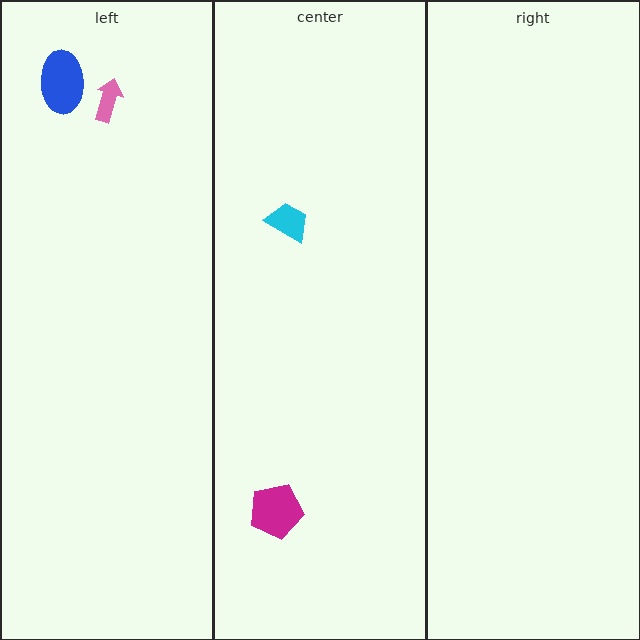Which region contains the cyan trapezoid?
The center region.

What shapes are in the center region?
The magenta pentagon, the cyan trapezoid.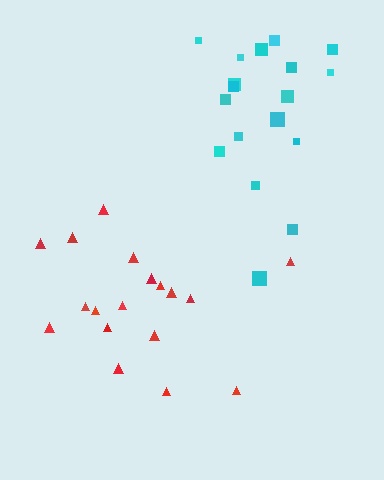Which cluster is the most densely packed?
Cyan.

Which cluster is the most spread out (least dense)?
Red.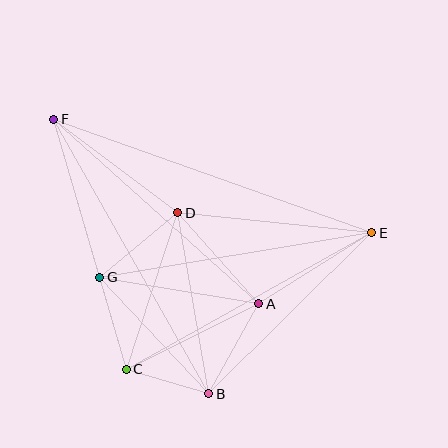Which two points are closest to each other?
Points B and C are closest to each other.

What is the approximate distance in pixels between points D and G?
The distance between D and G is approximately 101 pixels.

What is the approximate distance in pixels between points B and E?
The distance between B and E is approximately 229 pixels.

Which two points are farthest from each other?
Points E and F are farthest from each other.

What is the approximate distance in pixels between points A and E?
The distance between A and E is approximately 134 pixels.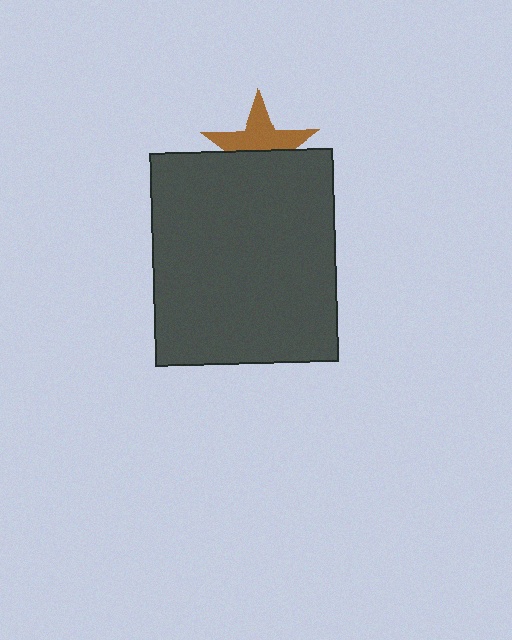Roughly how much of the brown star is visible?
About half of it is visible (roughly 52%).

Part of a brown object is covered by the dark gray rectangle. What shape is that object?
It is a star.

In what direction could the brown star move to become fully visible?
The brown star could move up. That would shift it out from behind the dark gray rectangle entirely.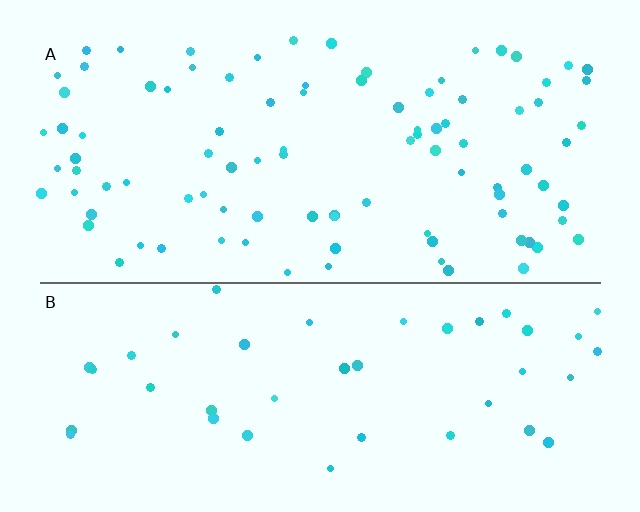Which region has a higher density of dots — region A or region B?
A (the top).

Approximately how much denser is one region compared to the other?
Approximately 2.2× — region A over region B.